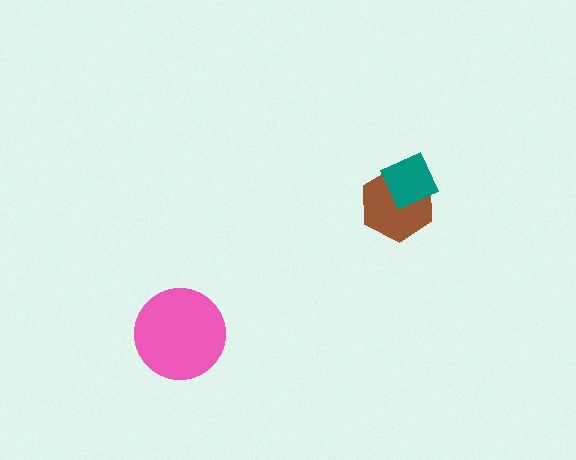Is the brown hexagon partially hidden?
Yes, it is partially covered by another shape.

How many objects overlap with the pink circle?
0 objects overlap with the pink circle.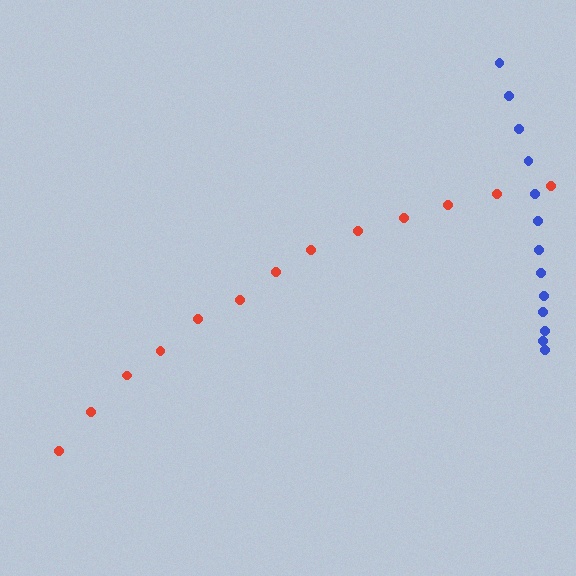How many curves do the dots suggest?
There are 2 distinct paths.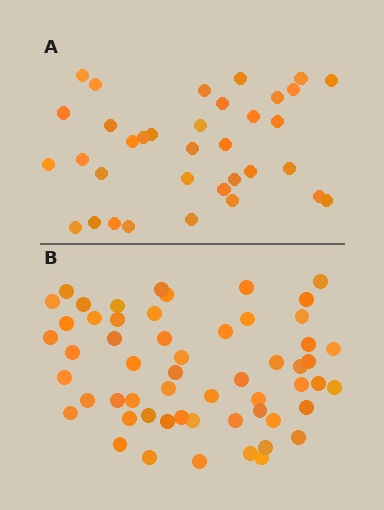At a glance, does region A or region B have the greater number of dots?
Region B (the bottom region) has more dots.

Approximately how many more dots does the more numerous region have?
Region B has approximately 20 more dots than region A.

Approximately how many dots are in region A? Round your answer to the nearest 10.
About 40 dots. (The exact count is 35, which rounds to 40.)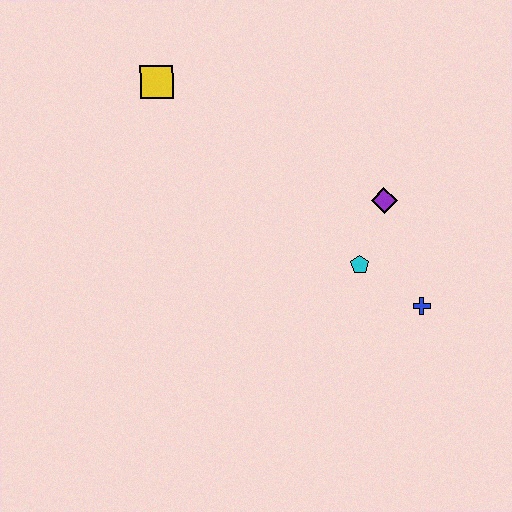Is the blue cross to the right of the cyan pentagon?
Yes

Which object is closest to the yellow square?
The purple diamond is closest to the yellow square.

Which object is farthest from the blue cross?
The yellow square is farthest from the blue cross.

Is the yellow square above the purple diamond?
Yes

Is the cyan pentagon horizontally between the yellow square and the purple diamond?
Yes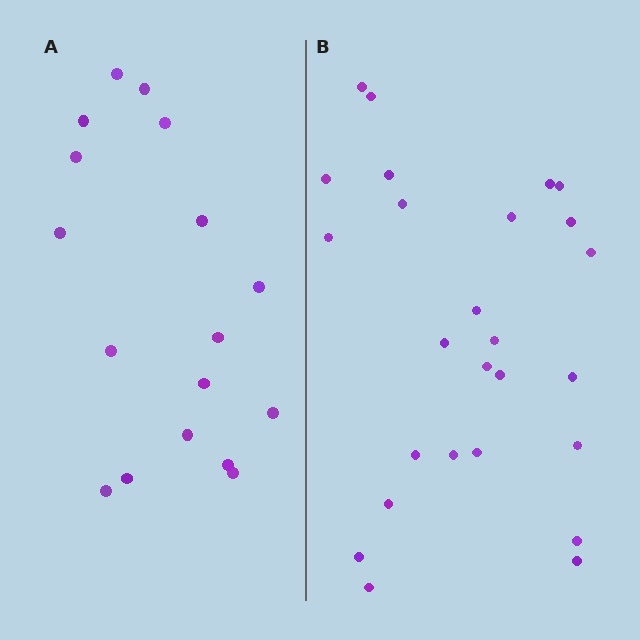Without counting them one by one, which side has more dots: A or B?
Region B (the right region) has more dots.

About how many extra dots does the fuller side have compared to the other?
Region B has roughly 8 or so more dots than region A.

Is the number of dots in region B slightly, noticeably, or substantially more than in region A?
Region B has substantially more. The ratio is roughly 1.5 to 1.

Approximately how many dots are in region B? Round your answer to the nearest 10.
About 30 dots. (The exact count is 26, which rounds to 30.)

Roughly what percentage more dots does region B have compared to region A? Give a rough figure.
About 55% more.